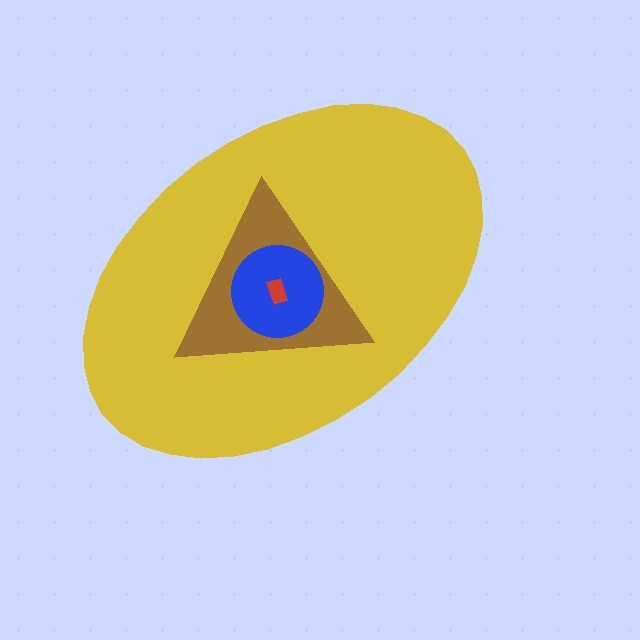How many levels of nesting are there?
4.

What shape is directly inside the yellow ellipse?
The brown triangle.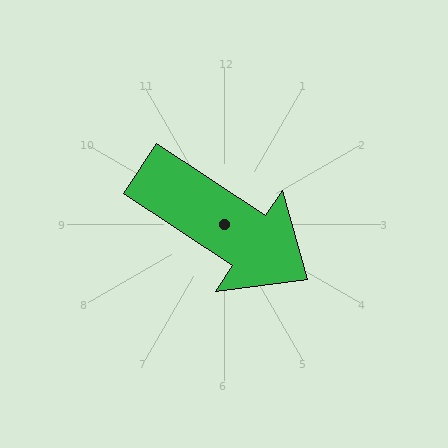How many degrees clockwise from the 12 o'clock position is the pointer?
Approximately 124 degrees.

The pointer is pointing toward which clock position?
Roughly 4 o'clock.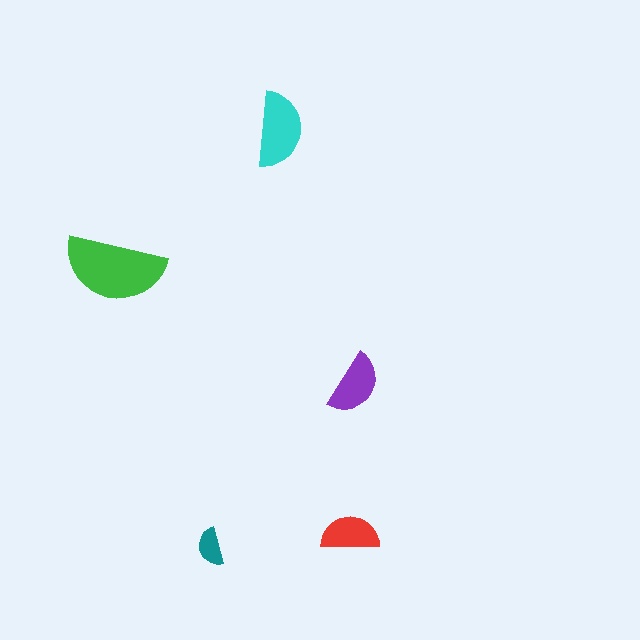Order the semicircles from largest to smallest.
the green one, the cyan one, the purple one, the red one, the teal one.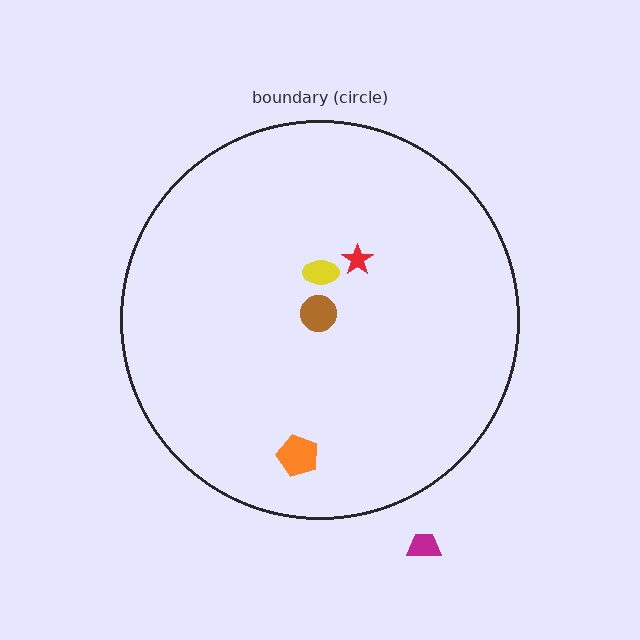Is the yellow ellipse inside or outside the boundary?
Inside.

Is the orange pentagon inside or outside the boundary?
Inside.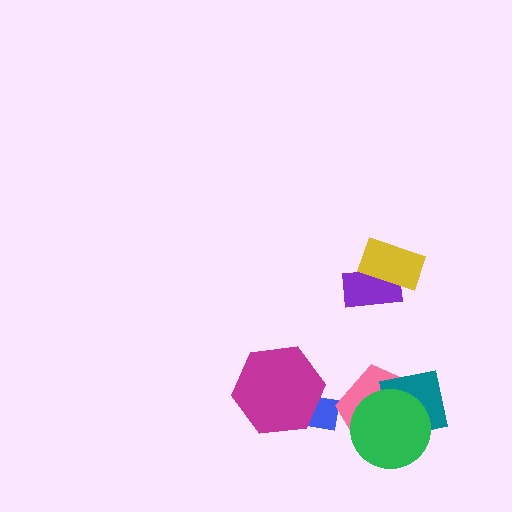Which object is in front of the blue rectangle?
The magenta hexagon is in front of the blue rectangle.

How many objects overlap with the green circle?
2 objects overlap with the green circle.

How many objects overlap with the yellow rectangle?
1 object overlaps with the yellow rectangle.